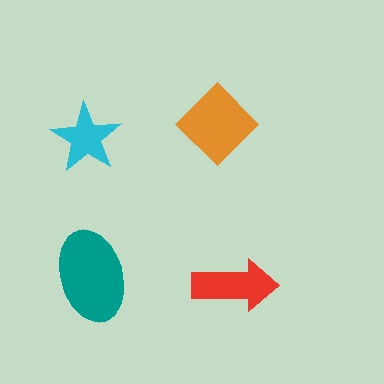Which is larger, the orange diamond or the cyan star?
The orange diamond.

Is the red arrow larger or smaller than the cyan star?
Larger.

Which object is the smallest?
The cyan star.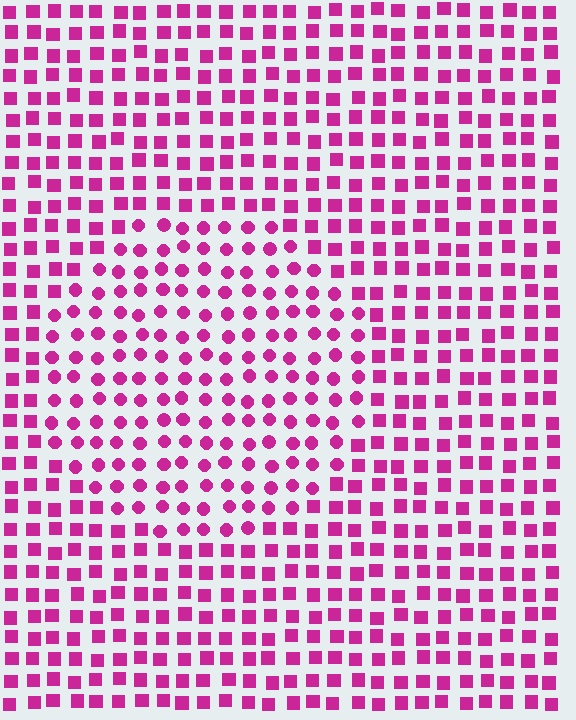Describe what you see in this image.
The image is filled with small magenta elements arranged in a uniform grid. A circle-shaped region contains circles, while the surrounding area contains squares. The boundary is defined purely by the change in element shape.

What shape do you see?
I see a circle.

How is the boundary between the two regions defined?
The boundary is defined by a change in element shape: circles inside vs. squares outside. All elements share the same color and spacing.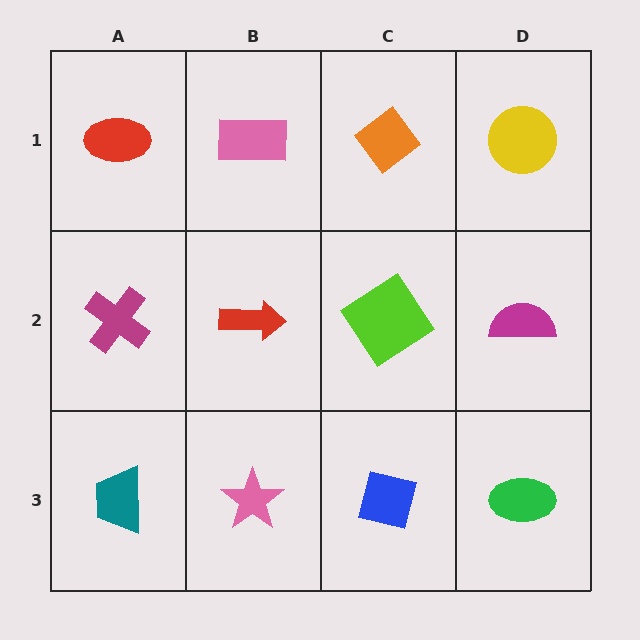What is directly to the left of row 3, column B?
A teal trapezoid.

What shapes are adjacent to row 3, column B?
A red arrow (row 2, column B), a teal trapezoid (row 3, column A), a blue square (row 3, column C).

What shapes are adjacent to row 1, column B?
A red arrow (row 2, column B), a red ellipse (row 1, column A), an orange diamond (row 1, column C).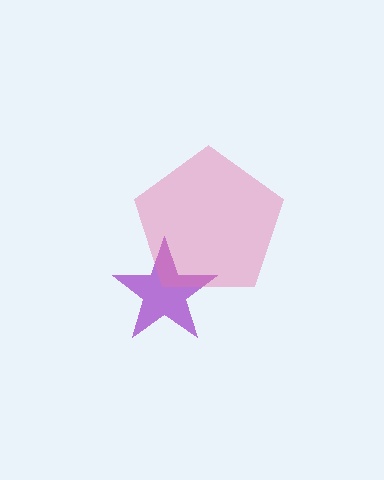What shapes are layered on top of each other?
The layered shapes are: a purple star, a pink pentagon.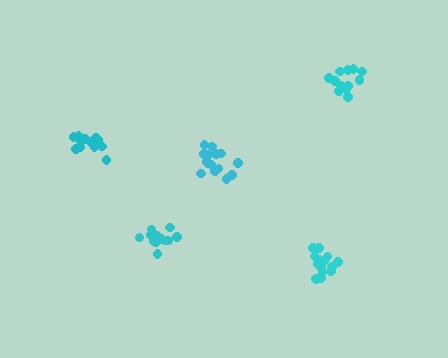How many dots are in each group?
Group 1: 13 dots, Group 2: 15 dots, Group 3: 14 dots, Group 4: 13 dots, Group 5: 14 dots (69 total).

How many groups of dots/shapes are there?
There are 5 groups.